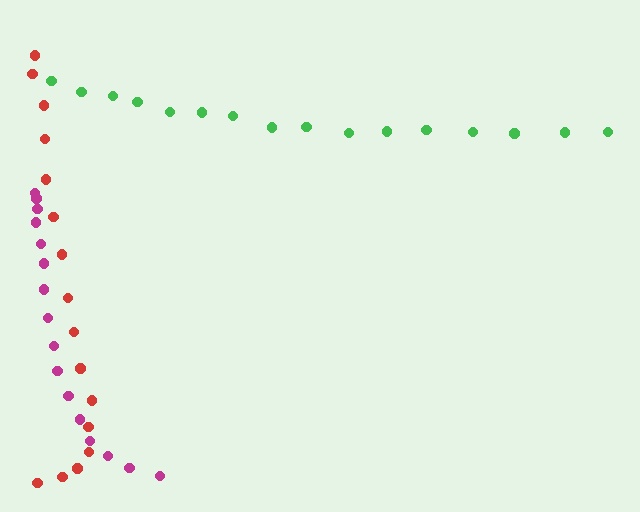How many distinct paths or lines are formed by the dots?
There are 3 distinct paths.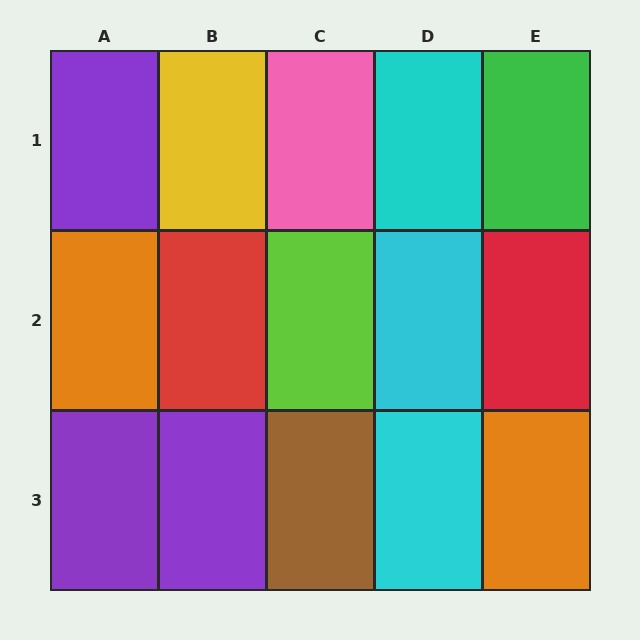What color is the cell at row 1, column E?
Green.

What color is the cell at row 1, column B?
Yellow.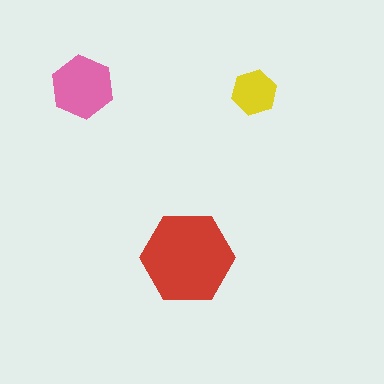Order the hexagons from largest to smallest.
the red one, the pink one, the yellow one.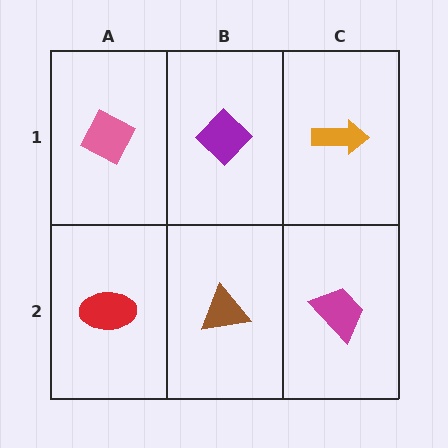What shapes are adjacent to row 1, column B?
A brown triangle (row 2, column B), a pink diamond (row 1, column A), an orange arrow (row 1, column C).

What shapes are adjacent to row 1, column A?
A red ellipse (row 2, column A), a purple diamond (row 1, column B).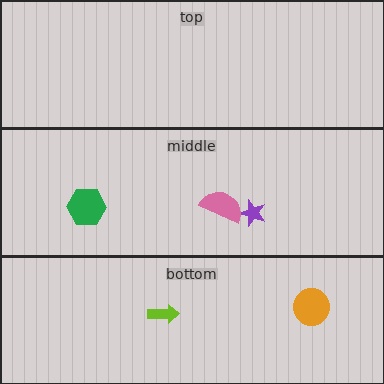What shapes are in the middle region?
The green hexagon, the purple star, the pink semicircle.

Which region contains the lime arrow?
The bottom region.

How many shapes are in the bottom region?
2.